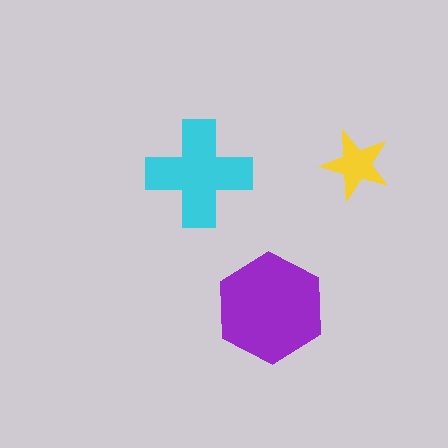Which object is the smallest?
The yellow star.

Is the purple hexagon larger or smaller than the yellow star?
Larger.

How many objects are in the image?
There are 3 objects in the image.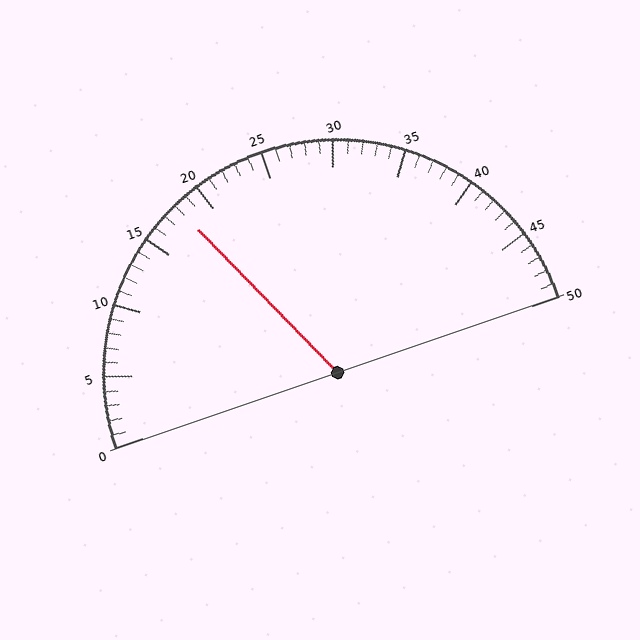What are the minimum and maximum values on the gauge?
The gauge ranges from 0 to 50.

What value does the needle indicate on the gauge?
The needle indicates approximately 18.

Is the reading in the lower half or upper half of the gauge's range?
The reading is in the lower half of the range (0 to 50).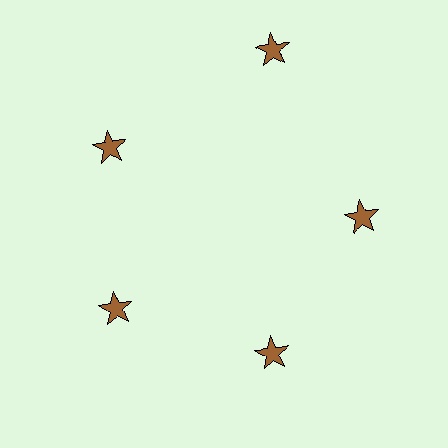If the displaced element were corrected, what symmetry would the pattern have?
It would have 5-fold rotational symmetry — the pattern would map onto itself every 72 degrees.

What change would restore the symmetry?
The symmetry would be restored by moving it inward, back onto the ring so that all 5 stars sit at equal angles and equal distance from the center.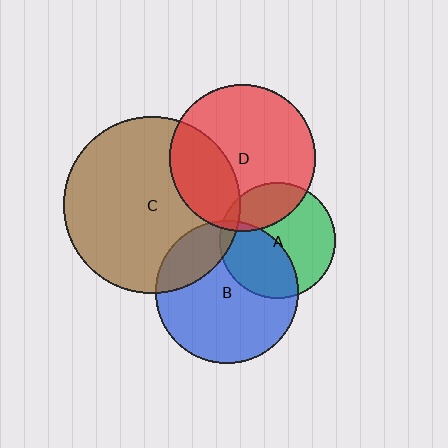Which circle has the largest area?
Circle C (brown).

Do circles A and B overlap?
Yes.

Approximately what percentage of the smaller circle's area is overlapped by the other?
Approximately 40%.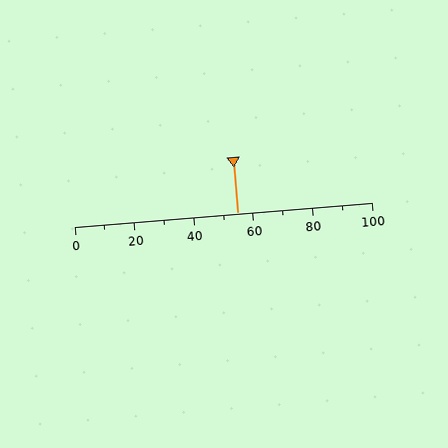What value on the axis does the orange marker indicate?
The marker indicates approximately 55.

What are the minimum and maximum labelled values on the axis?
The axis runs from 0 to 100.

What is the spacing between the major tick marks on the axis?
The major ticks are spaced 20 apart.